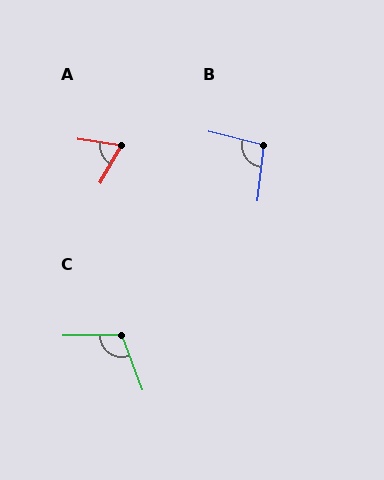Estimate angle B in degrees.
Approximately 97 degrees.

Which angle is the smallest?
A, at approximately 69 degrees.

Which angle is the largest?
C, at approximately 111 degrees.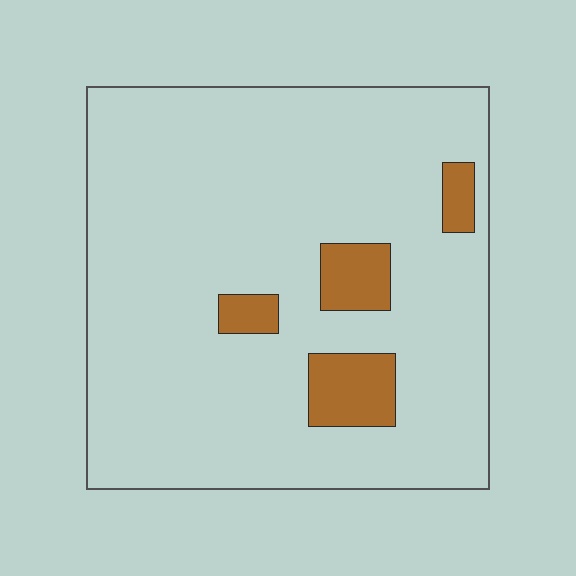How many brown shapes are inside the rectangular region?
4.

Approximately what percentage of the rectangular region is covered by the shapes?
Approximately 10%.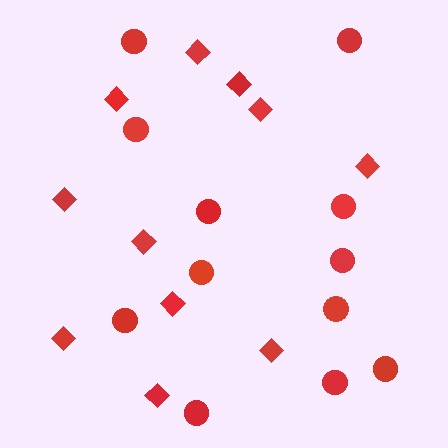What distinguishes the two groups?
There are 2 groups: one group of diamonds (11) and one group of circles (12).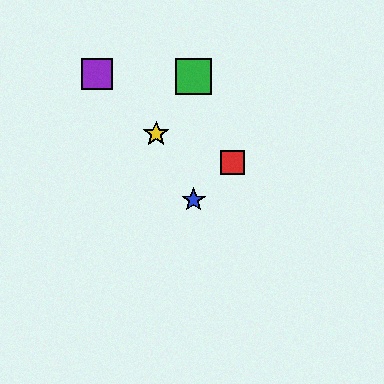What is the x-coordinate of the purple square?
The purple square is at x≈97.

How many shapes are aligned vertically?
2 shapes (the blue star, the green square) are aligned vertically.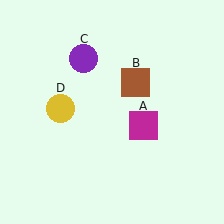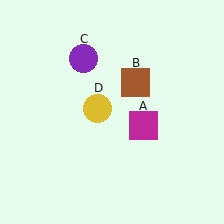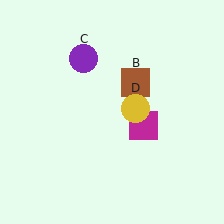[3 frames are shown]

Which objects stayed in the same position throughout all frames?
Magenta square (object A) and brown square (object B) and purple circle (object C) remained stationary.